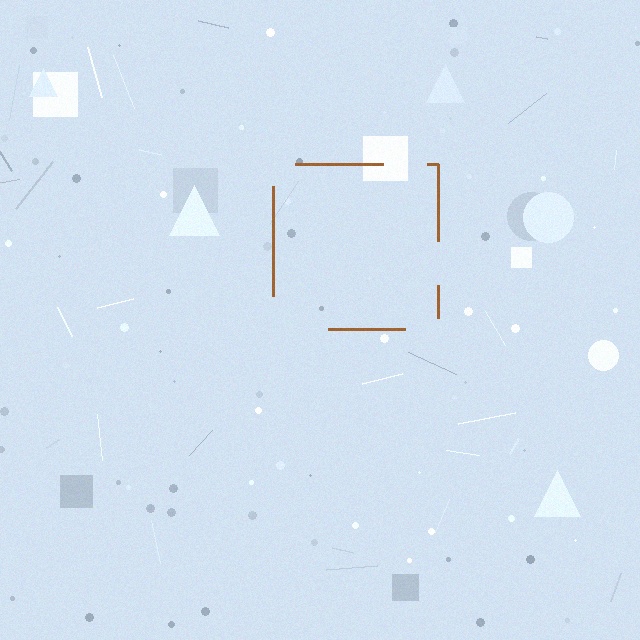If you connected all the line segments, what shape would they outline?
They would outline a square.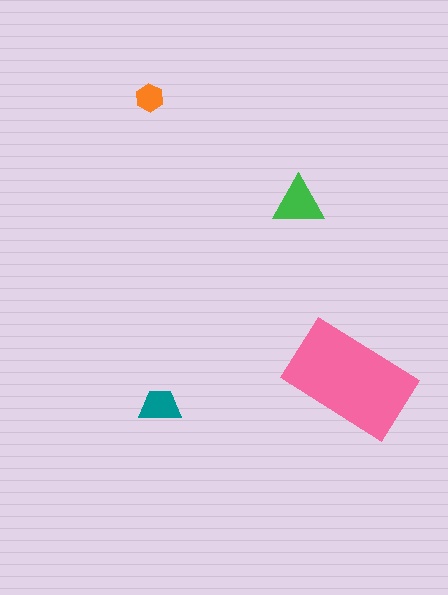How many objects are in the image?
There are 4 objects in the image.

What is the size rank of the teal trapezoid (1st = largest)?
3rd.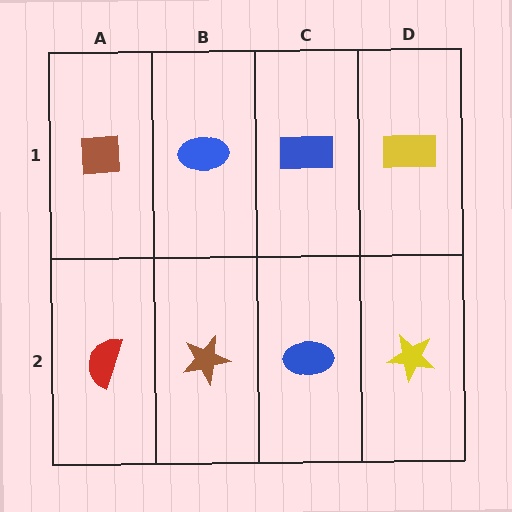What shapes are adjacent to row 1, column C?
A blue ellipse (row 2, column C), a blue ellipse (row 1, column B), a yellow rectangle (row 1, column D).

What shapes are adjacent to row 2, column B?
A blue ellipse (row 1, column B), a red semicircle (row 2, column A), a blue ellipse (row 2, column C).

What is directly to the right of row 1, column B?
A blue rectangle.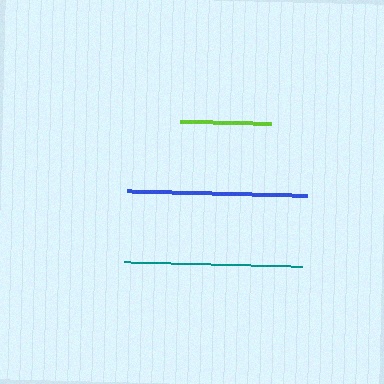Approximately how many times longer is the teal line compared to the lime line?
The teal line is approximately 1.9 times the length of the lime line.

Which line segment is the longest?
The blue line is the longest at approximately 180 pixels.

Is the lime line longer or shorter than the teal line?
The teal line is longer than the lime line.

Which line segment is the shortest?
The lime line is the shortest at approximately 92 pixels.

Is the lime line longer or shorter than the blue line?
The blue line is longer than the lime line.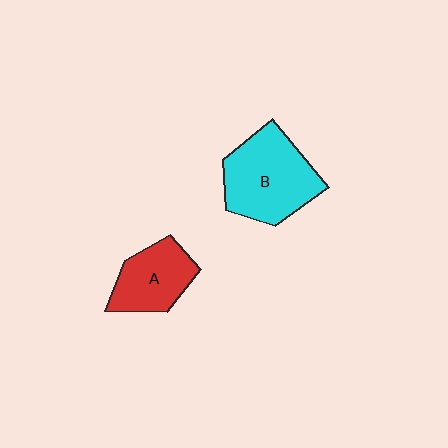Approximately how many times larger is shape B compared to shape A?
Approximately 1.5 times.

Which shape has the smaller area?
Shape A (red).